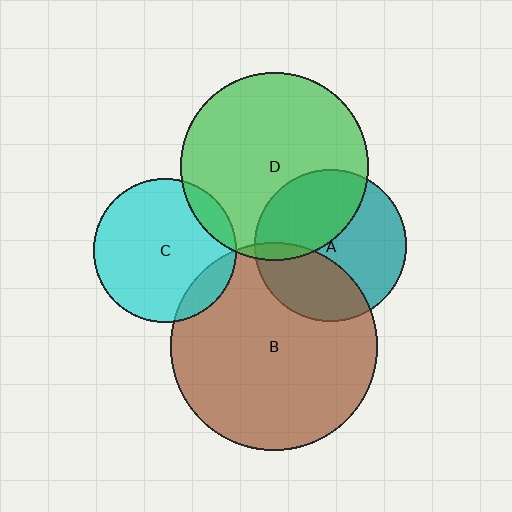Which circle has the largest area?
Circle B (brown).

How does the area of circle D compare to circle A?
Approximately 1.5 times.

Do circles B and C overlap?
Yes.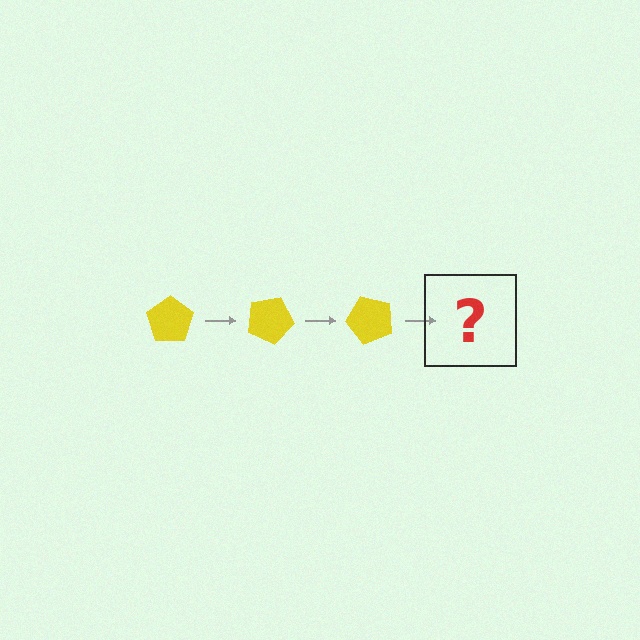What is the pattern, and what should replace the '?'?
The pattern is that the pentagon rotates 25 degrees each step. The '?' should be a yellow pentagon rotated 75 degrees.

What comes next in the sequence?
The next element should be a yellow pentagon rotated 75 degrees.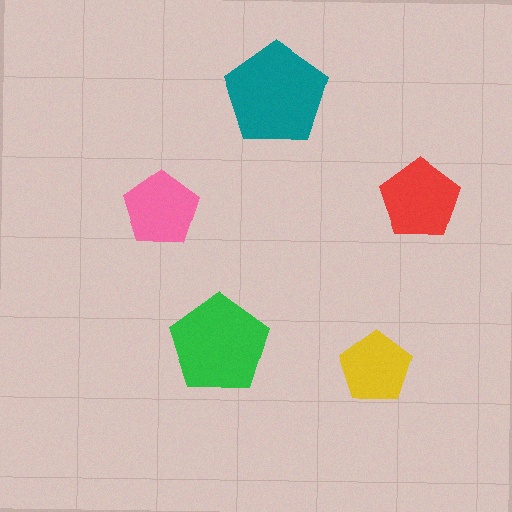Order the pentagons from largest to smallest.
the teal one, the green one, the red one, the pink one, the yellow one.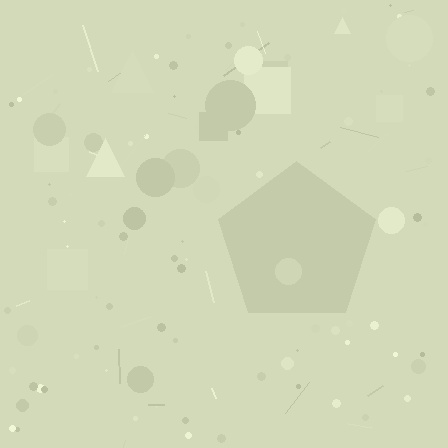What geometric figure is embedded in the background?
A pentagon is embedded in the background.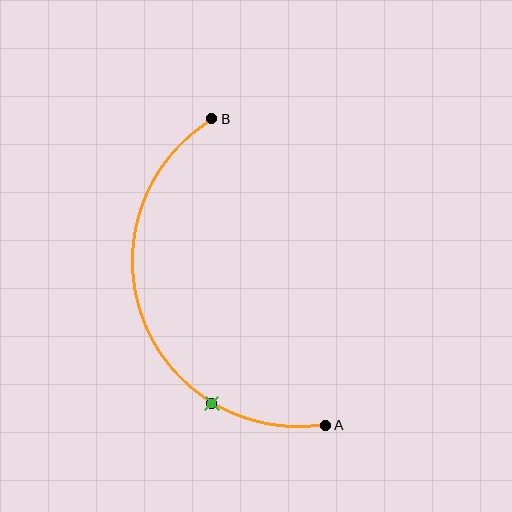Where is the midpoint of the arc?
The arc midpoint is the point on the curve farthest from the straight line joining A and B. It sits to the left of that line.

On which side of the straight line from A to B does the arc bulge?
The arc bulges to the left of the straight line connecting A and B.